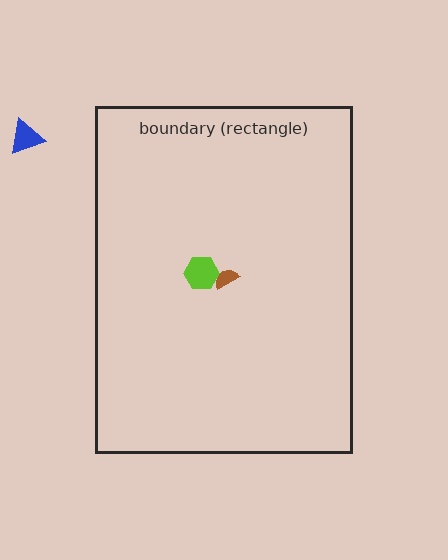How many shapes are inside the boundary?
2 inside, 1 outside.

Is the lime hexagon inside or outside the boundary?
Inside.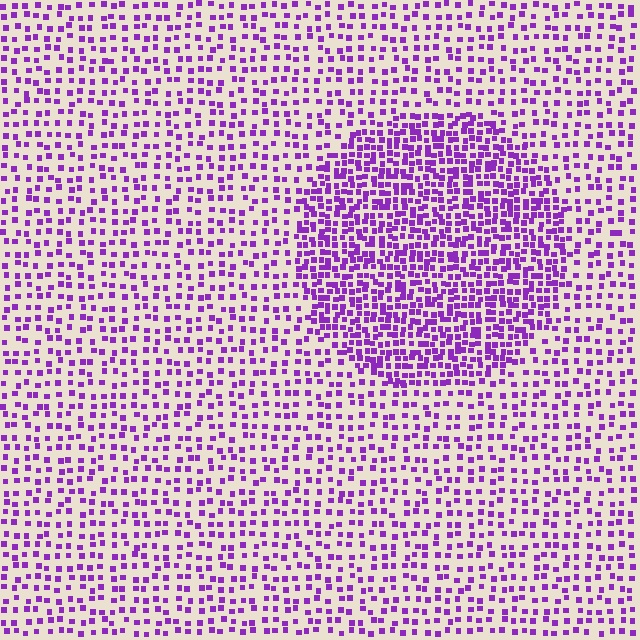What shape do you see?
I see a circle.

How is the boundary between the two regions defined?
The boundary is defined by a change in element density (approximately 2.0x ratio). All elements are the same color, size, and shape.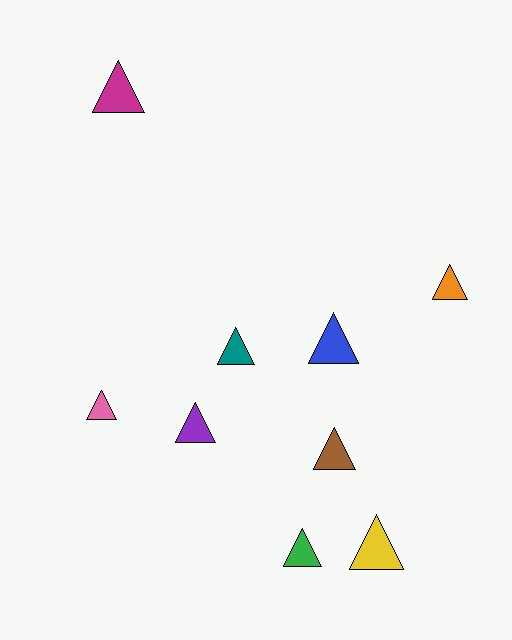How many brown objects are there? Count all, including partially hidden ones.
There is 1 brown object.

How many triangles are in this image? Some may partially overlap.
There are 9 triangles.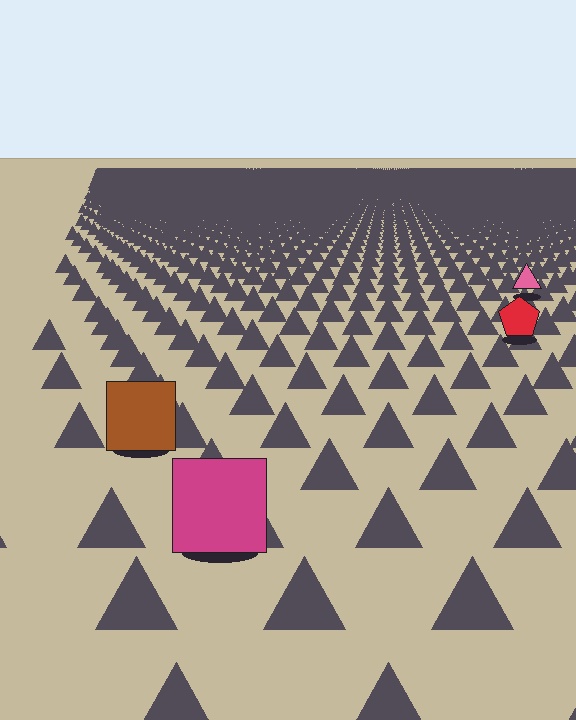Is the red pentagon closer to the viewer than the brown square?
No. The brown square is closer — you can tell from the texture gradient: the ground texture is coarser near it.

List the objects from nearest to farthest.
From nearest to farthest: the magenta square, the brown square, the red pentagon, the pink triangle.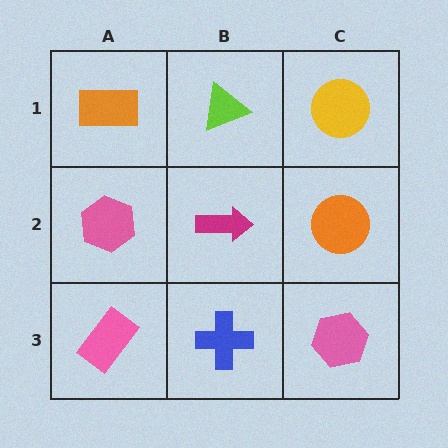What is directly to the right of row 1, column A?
A lime triangle.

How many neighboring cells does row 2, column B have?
4.